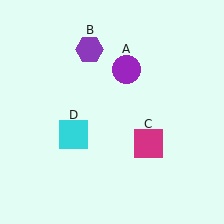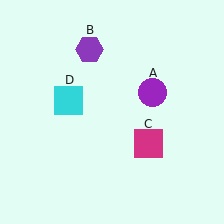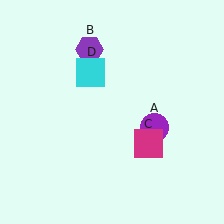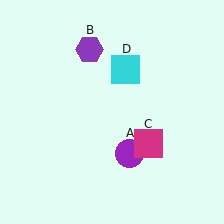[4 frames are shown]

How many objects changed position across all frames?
2 objects changed position: purple circle (object A), cyan square (object D).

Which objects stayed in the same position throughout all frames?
Purple hexagon (object B) and magenta square (object C) remained stationary.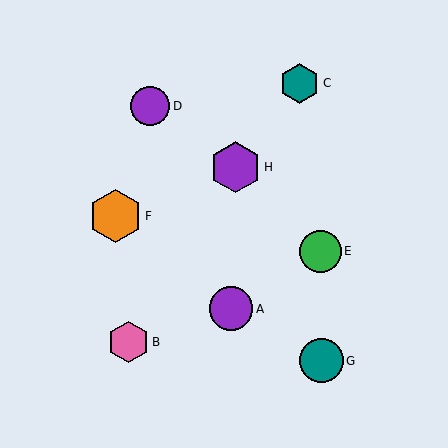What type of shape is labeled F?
Shape F is an orange hexagon.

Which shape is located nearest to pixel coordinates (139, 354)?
The pink hexagon (labeled B) at (129, 342) is nearest to that location.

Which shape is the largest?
The orange hexagon (labeled F) is the largest.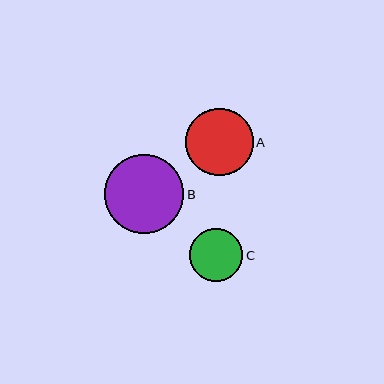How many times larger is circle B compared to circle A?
Circle B is approximately 1.2 times the size of circle A.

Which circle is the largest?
Circle B is the largest with a size of approximately 79 pixels.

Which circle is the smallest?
Circle C is the smallest with a size of approximately 53 pixels.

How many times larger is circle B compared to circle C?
Circle B is approximately 1.5 times the size of circle C.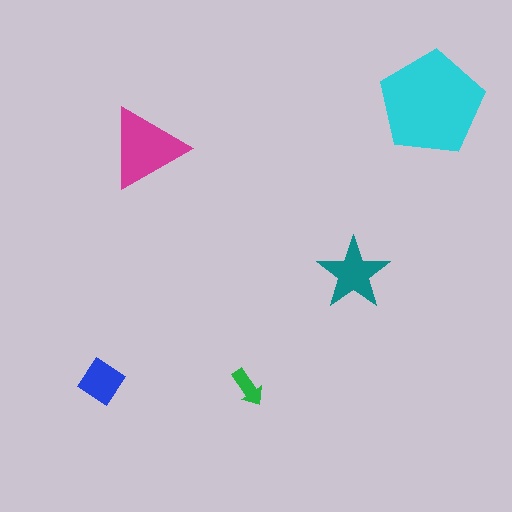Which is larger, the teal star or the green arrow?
The teal star.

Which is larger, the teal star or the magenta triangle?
The magenta triangle.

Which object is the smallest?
The green arrow.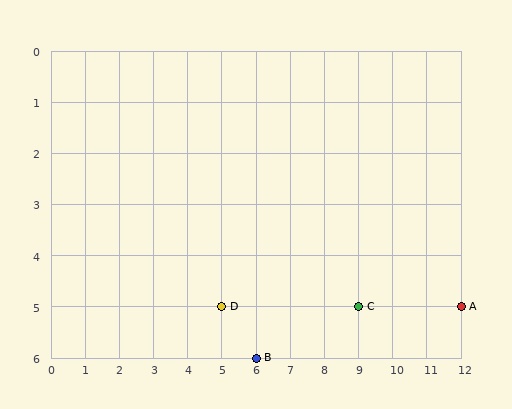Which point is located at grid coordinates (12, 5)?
Point A is at (12, 5).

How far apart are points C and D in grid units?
Points C and D are 4 columns apart.